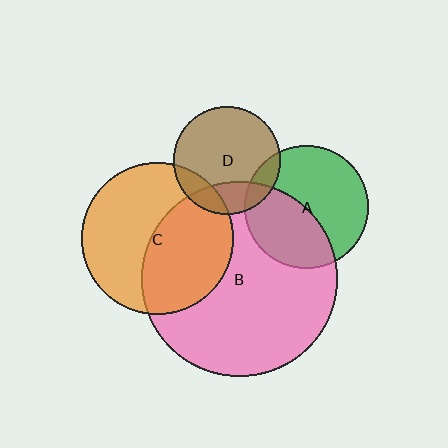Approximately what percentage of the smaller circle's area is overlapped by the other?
Approximately 45%.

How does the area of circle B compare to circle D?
Approximately 3.3 times.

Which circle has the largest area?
Circle B (pink).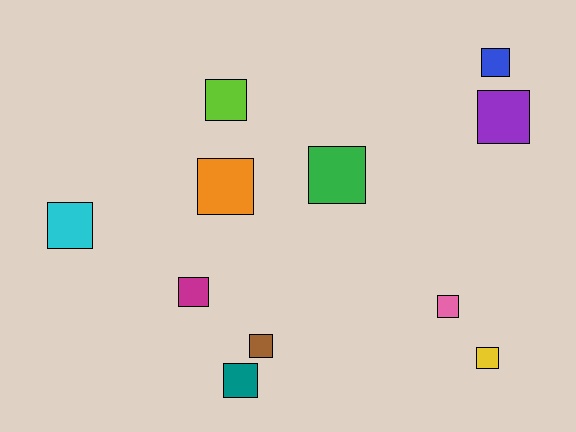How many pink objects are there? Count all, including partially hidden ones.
There is 1 pink object.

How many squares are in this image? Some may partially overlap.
There are 11 squares.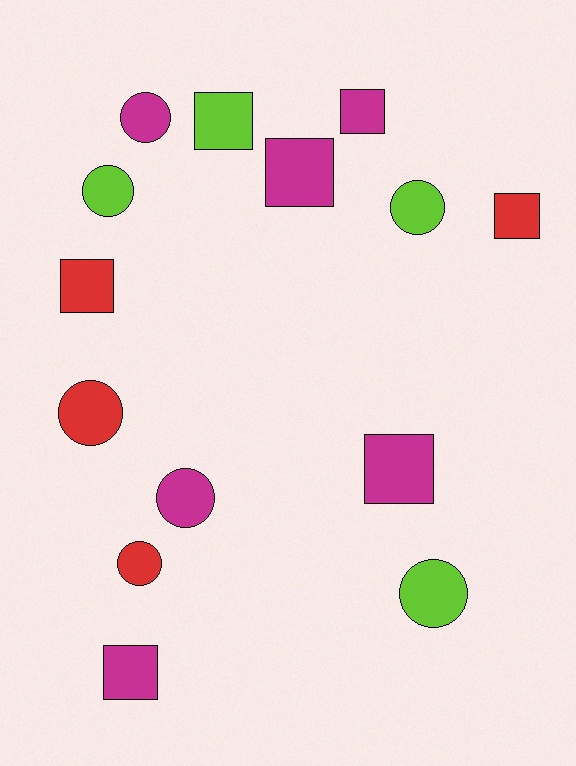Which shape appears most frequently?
Circle, with 7 objects.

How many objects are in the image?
There are 14 objects.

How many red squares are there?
There are 2 red squares.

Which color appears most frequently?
Magenta, with 6 objects.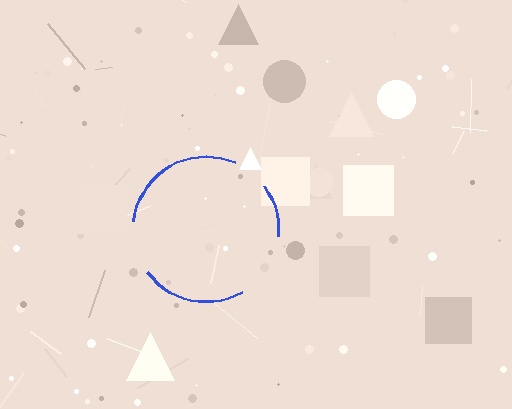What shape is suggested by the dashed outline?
The dashed outline suggests a circle.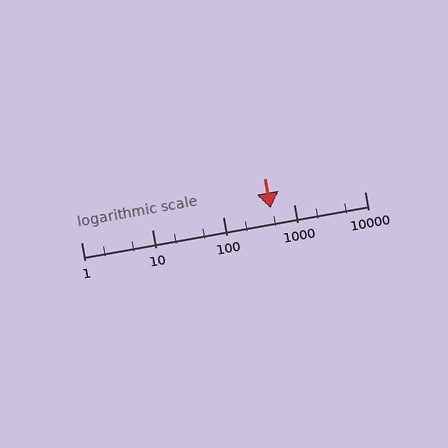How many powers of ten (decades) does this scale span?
The scale spans 4 decades, from 1 to 10000.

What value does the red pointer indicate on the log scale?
The pointer indicates approximately 470.